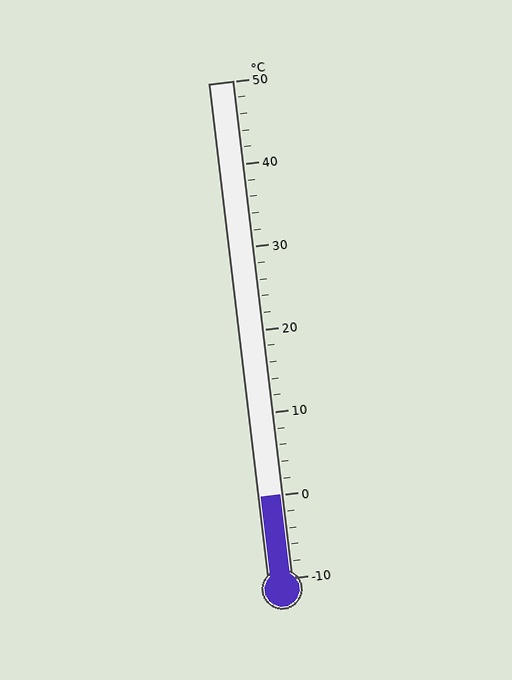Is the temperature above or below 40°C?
The temperature is below 40°C.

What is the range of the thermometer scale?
The thermometer scale ranges from -10°C to 50°C.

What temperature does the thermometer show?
The thermometer shows approximately 0°C.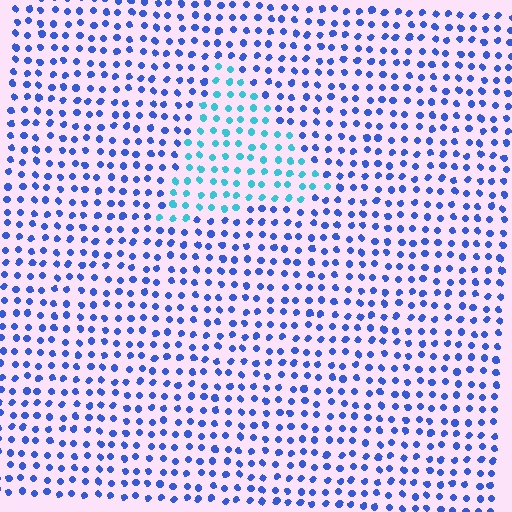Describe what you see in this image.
The image is filled with small blue elements in a uniform arrangement. A triangle-shaped region is visible where the elements are tinted to a slightly different hue, forming a subtle color boundary.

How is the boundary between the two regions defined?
The boundary is defined purely by a slight shift in hue (about 42 degrees). Spacing, size, and orientation are identical on both sides.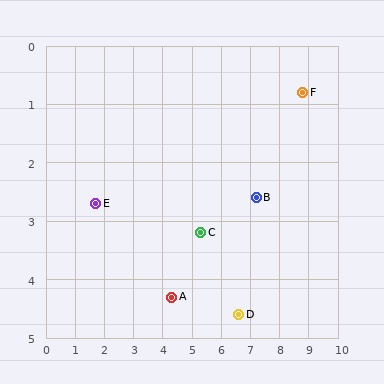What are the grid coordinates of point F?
Point F is at approximately (8.8, 0.8).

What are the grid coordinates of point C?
Point C is at approximately (5.3, 3.2).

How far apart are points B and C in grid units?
Points B and C are about 2.0 grid units apart.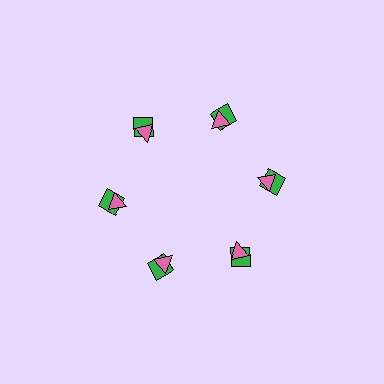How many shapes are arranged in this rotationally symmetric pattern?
There are 12 shapes, arranged in 6 groups of 2.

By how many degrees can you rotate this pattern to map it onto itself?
The pattern maps onto itself every 60 degrees of rotation.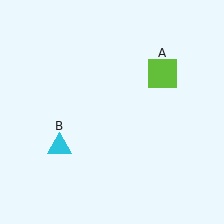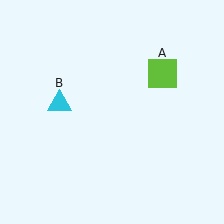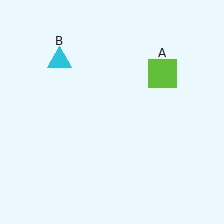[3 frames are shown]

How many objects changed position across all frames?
1 object changed position: cyan triangle (object B).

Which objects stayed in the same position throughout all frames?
Lime square (object A) remained stationary.